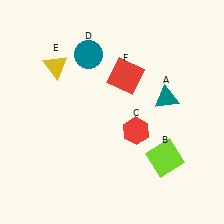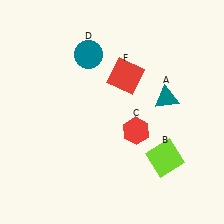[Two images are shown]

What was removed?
The yellow triangle (E) was removed in Image 2.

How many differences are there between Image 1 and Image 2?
There is 1 difference between the two images.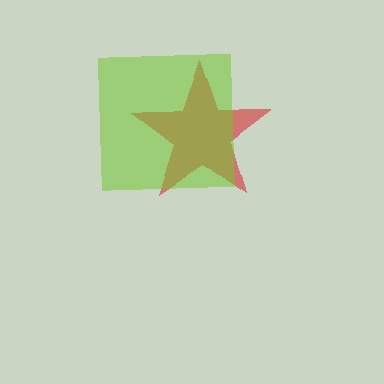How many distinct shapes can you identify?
There are 2 distinct shapes: a red star, a lime square.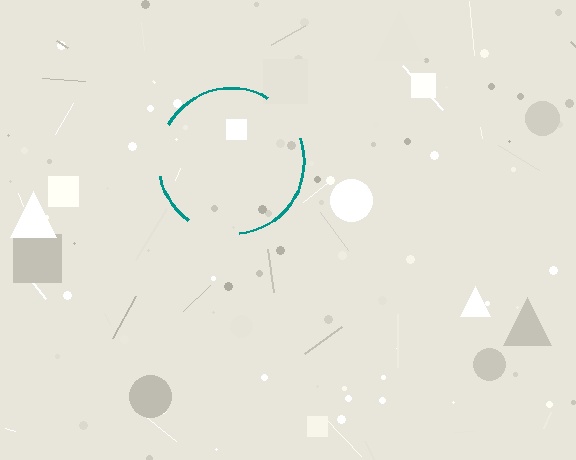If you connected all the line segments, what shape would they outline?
They would outline a circle.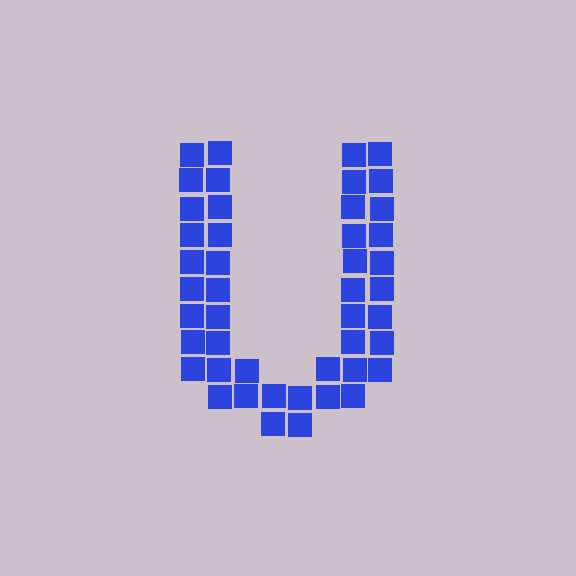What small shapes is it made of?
It is made of small squares.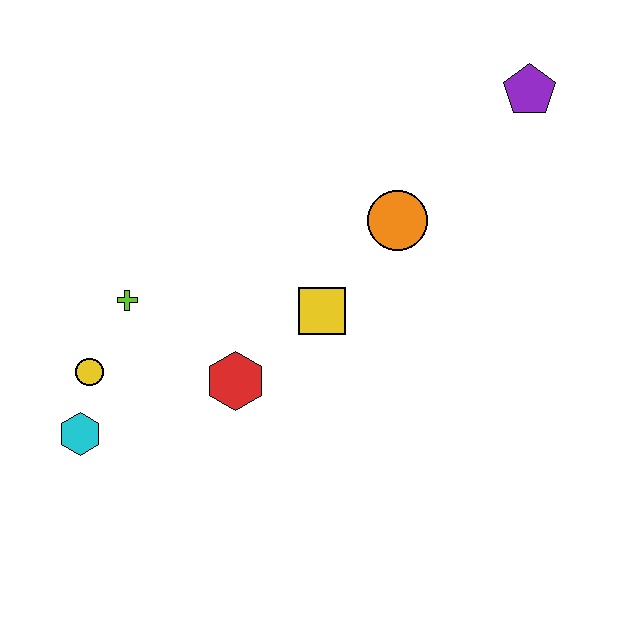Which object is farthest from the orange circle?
The cyan hexagon is farthest from the orange circle.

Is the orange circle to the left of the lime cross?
No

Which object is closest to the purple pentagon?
The orange circle is closest to the purple pentagon.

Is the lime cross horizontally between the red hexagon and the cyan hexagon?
Yes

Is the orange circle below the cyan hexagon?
No